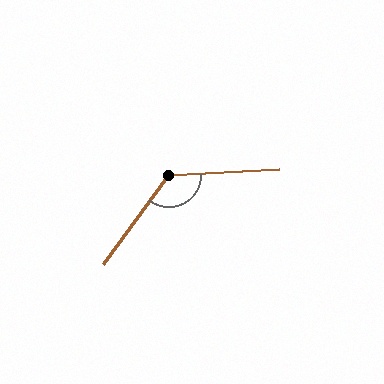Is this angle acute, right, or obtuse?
It is obtuse.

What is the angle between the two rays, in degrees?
Approximately 129 degrees.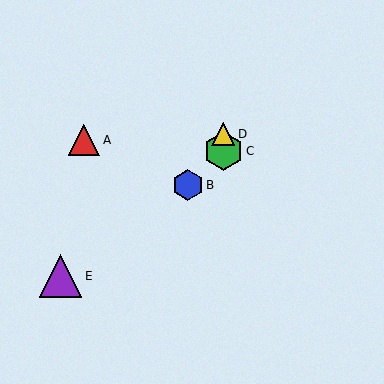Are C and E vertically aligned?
No, C is at x≈223 and E is at x≈60.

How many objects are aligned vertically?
2 objects (C, D) are aligned vertically.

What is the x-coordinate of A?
Object A is at x≈84.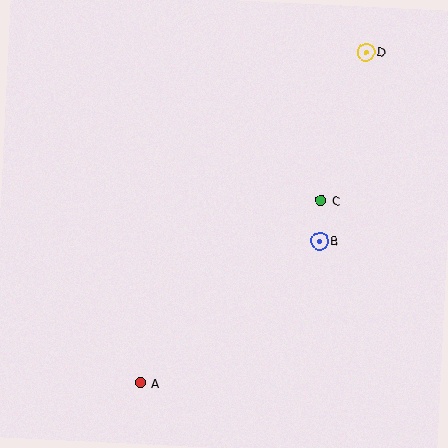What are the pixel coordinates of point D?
Point D is at (366, 52).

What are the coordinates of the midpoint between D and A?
The midpoint between D and A is at (253, 217).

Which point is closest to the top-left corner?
Point D is closest to the top-left corner.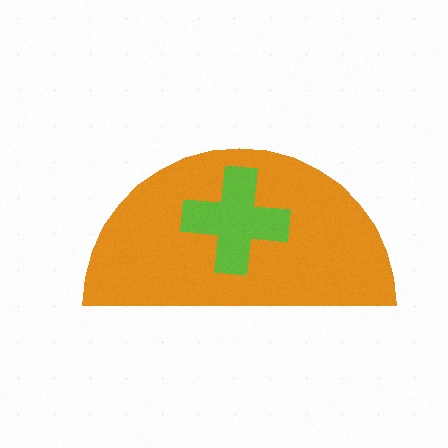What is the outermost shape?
The orange semicircle.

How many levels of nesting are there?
2.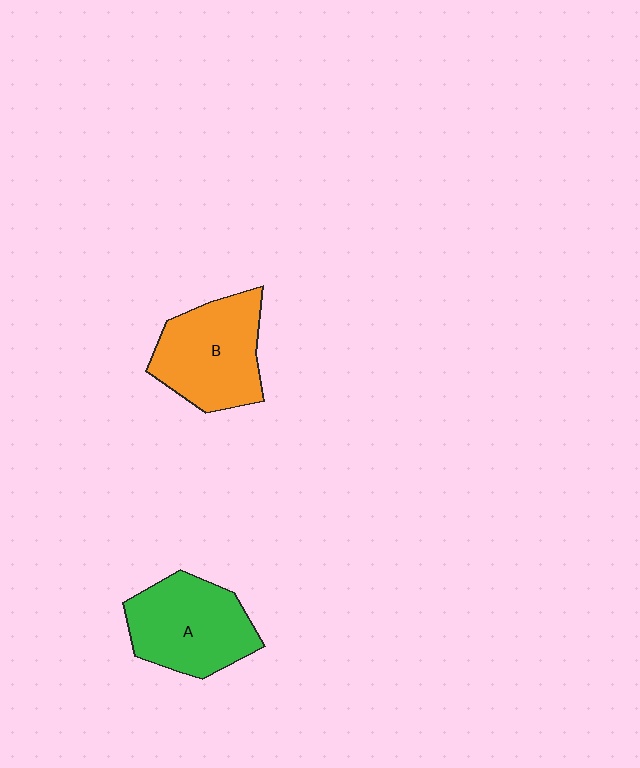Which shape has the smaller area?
Shape B (orange).